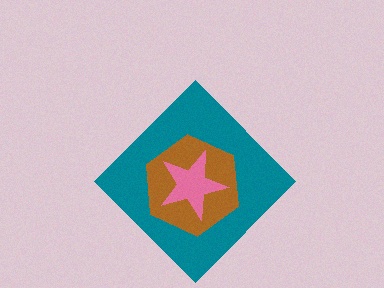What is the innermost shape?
The pink star.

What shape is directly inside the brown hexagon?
The pink star.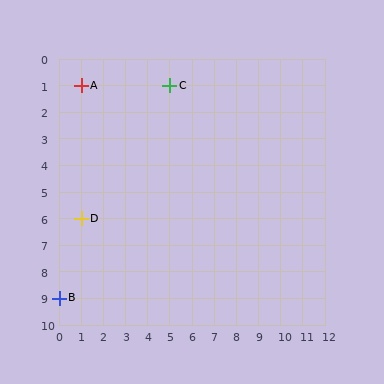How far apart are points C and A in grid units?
Points C and A are 4 columns apart.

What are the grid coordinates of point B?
Point B is at grid coordinates (0, 9).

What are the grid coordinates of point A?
Point A is at grid coordinates (1, 1).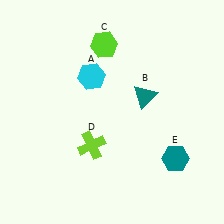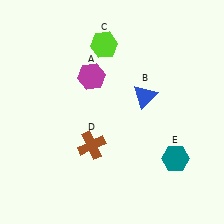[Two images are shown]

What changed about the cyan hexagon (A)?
In Image 1, A is cyan. In Image 2, it changed to magenta.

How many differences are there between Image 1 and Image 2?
There are 3 differences between the two images.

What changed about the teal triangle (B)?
In Image 1, B is teal. In Image 2, it changed to blue.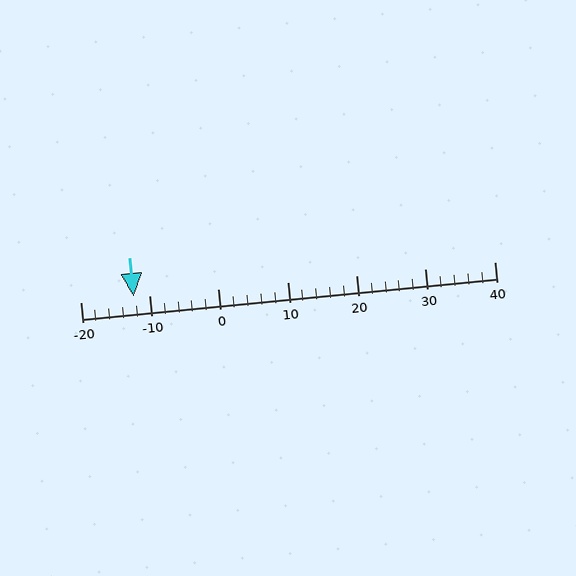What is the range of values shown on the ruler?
The ruler shows values from -20 to 40.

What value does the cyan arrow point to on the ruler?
The cyan arrow points to approximately -12.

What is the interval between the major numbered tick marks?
The major tick marks are spaced 10 units apart.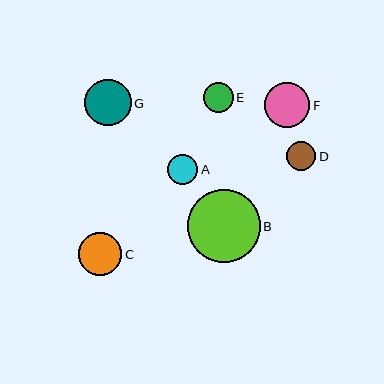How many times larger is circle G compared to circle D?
Circle G is approximately 1.6 times the size of circle D.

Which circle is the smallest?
Circle D is the smallest with a size of approximately 30 pixels.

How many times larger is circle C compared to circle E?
Circle C is approximately 1.4 times the size of circle E.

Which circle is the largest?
Circle B is the largest with a size of approximately 73 pixels.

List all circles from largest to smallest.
From largest to smallest: B, G, F, C, A, E, D.